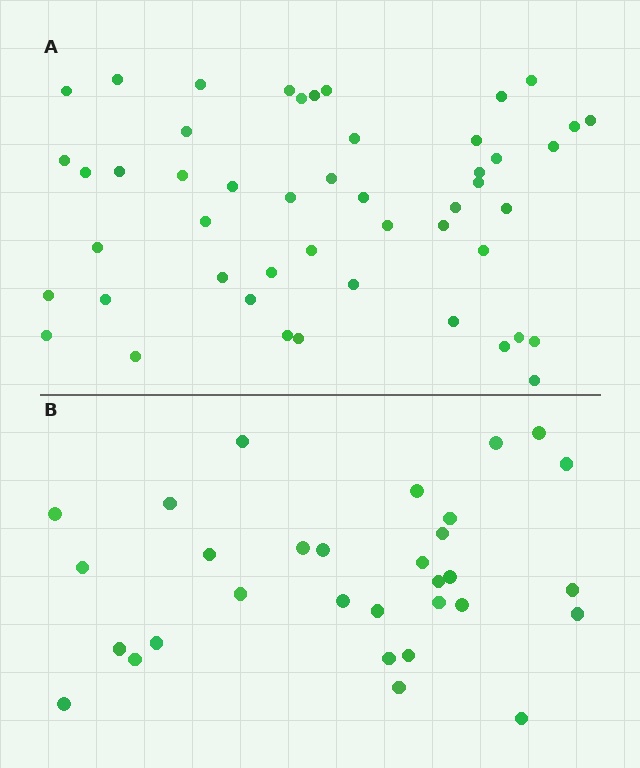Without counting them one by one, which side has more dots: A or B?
Region A (the top region) has more dots.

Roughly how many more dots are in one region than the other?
Region A has approximately 20 more dots than region B.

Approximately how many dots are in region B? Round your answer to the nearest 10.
About 30 dots. (The exact count is 31, which rounds to 30.)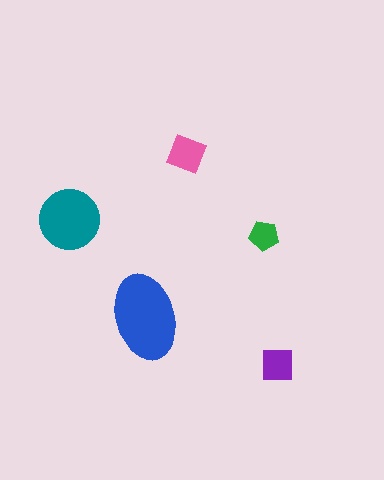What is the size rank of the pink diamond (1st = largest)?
3rd.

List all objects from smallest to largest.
The green pentagon, the purple square, the pink diamond, the teal circle, the blue ellipse.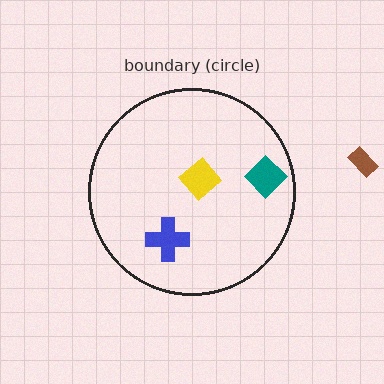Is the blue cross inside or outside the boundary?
Inside.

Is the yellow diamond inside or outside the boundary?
Inside.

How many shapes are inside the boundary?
3 inside, 1 outside.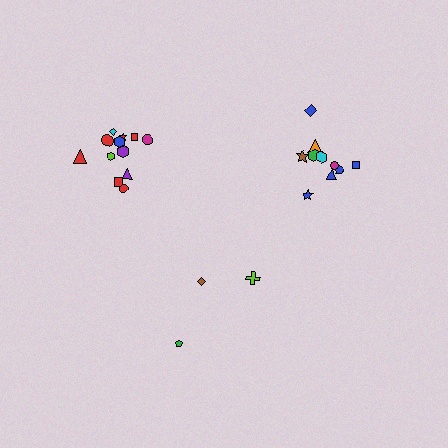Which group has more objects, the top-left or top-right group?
The top-left group.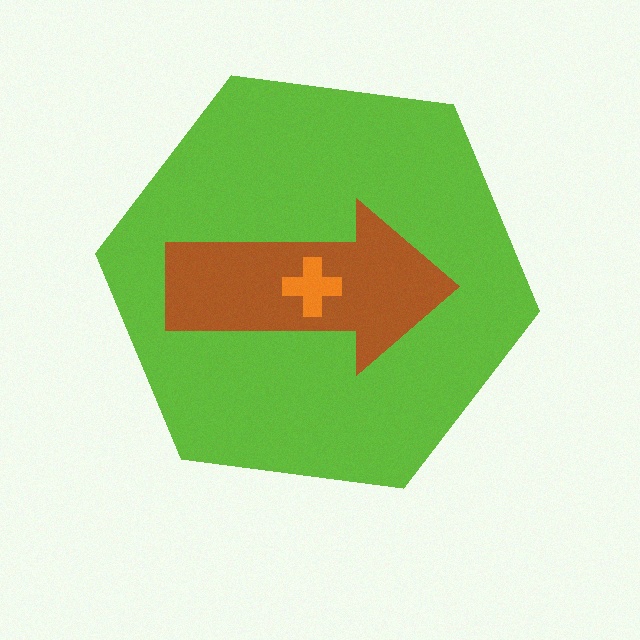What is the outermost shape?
The lime hexagon.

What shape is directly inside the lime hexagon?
The brown arrow.